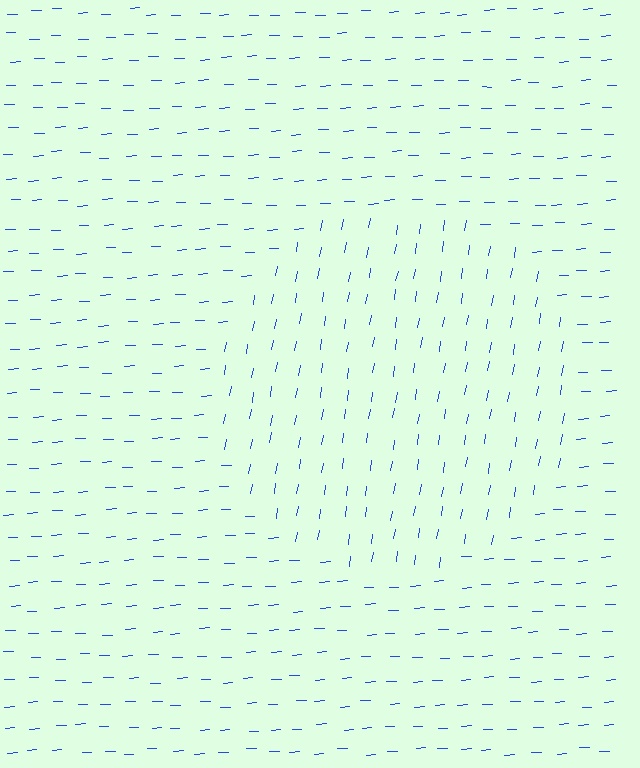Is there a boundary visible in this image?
Yes, there is a texture boundary formed by a change in line orientation.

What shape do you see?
I see a circle.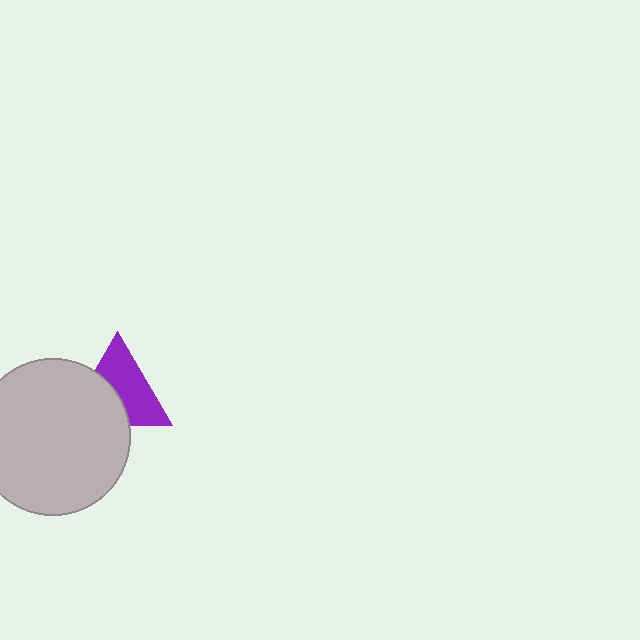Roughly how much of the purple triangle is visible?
About half of it is visible (roughly 59%).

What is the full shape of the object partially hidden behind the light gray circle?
The partially hidden object is a purple triangle.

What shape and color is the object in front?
The object in front is a light gray circle.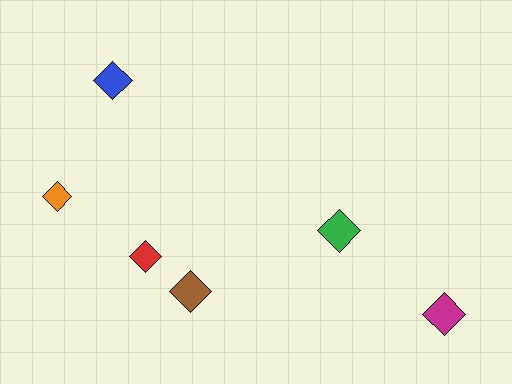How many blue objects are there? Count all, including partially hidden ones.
There is 1 blue object.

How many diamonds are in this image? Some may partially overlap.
There are 6 diamonds.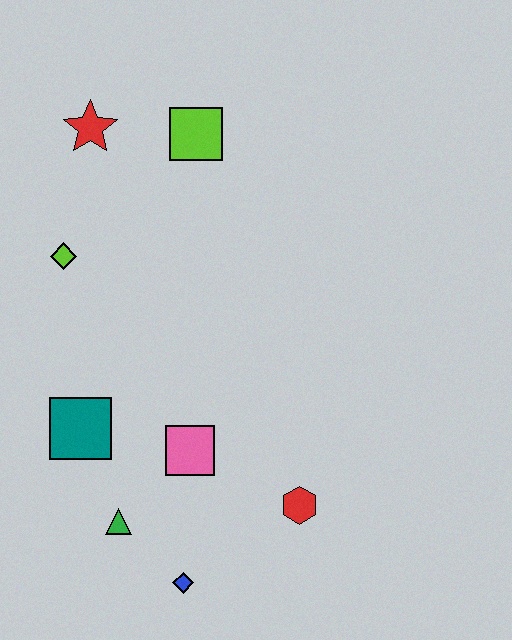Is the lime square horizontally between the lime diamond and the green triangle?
No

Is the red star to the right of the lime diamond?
Yes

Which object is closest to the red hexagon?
The pink square is closest to the red hexagon.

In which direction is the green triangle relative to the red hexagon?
The green triangle is to the left of the red hexagon.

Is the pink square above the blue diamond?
Yes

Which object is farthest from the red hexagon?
The red star is farthest from the red hexagon.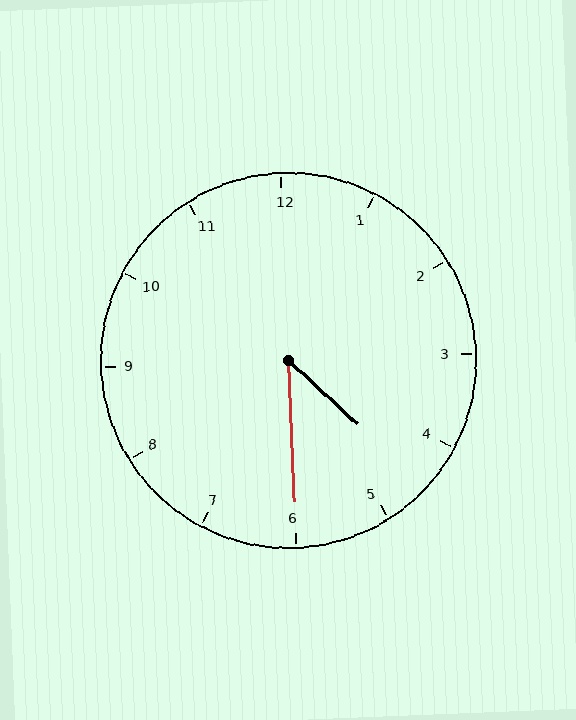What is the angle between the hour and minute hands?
Approximately 45 degrees.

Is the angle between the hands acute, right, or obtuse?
It is acute.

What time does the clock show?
4:30.